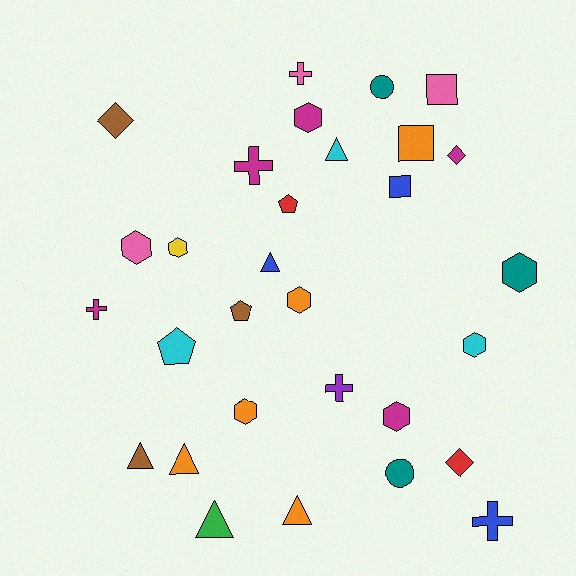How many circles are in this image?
There are 2 circles.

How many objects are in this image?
There are 30 objects.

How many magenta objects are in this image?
There are 5 magenta objects.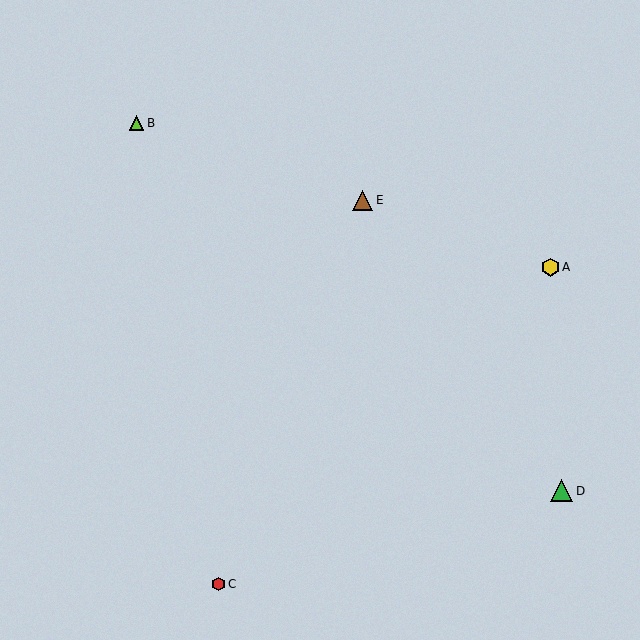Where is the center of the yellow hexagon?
The center of the yellow hexagon is at (550, 267).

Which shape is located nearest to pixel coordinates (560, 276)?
The yellow hexagon (labeled A) at (550, 267) is nearest to that location.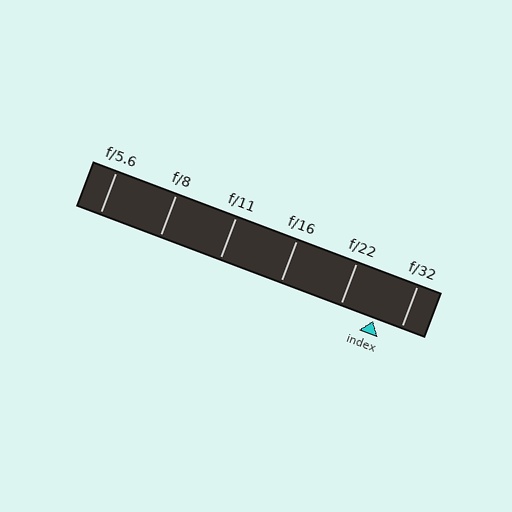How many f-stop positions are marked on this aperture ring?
There are 6 f-stop positions marked.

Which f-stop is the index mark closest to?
The index mark is closest to f/32.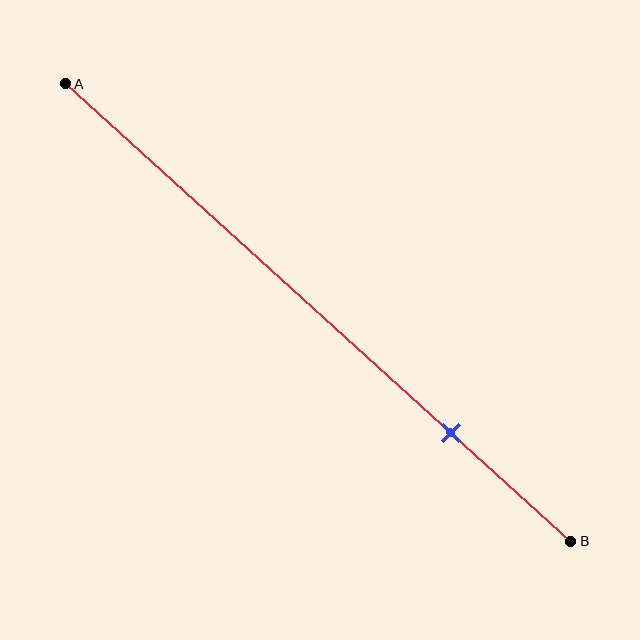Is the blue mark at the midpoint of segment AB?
No, the mark is at about 75% from A, not at the 50% midpoint.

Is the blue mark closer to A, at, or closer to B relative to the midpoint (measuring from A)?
The blue mark is closer to point B than the midpoint of segment AB.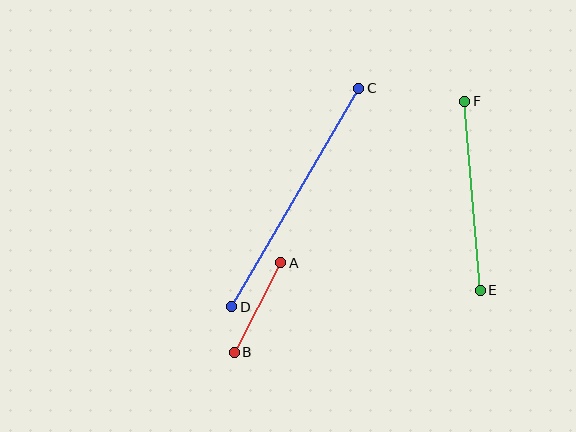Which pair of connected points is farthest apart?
Points C and D are farthest apart.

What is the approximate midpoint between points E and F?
The midpoint is at approximately (473, 196) pixels.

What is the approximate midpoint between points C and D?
The midpoint is at approximately (295, 197) pixels.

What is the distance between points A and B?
The distance is approximately 101 pixels.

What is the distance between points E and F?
The distance is approximately 190 pixels.